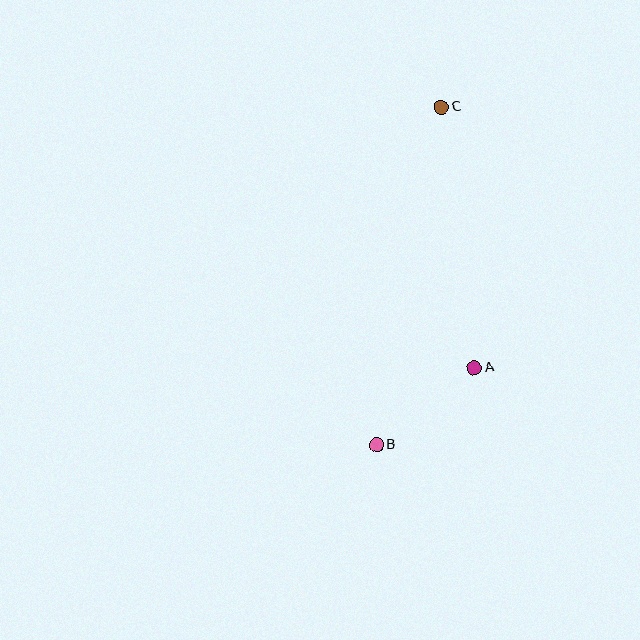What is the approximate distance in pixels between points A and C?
The distance between A and C is approximately 263 pixels.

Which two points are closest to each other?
Points A and B are closest to each other.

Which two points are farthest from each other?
Points B and C are farthest from each other.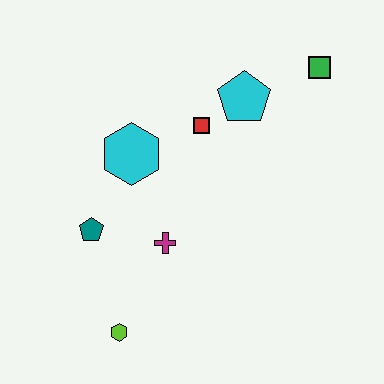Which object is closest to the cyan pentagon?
The red square is closest to the cyan pentagon.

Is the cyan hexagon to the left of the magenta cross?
Yes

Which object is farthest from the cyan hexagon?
The green square is farthest from the cyan hexagon.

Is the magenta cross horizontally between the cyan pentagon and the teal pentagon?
Yes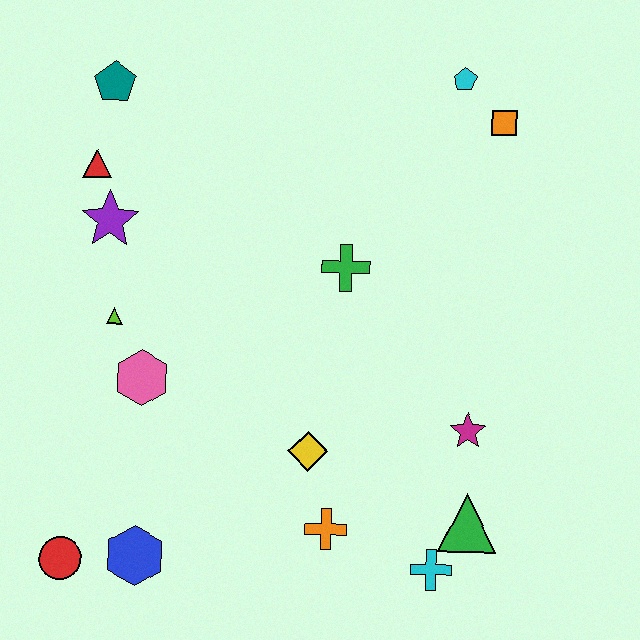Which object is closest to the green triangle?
The cyan cross is closest to the green triangle.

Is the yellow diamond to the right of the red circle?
Yes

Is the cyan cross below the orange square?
Yes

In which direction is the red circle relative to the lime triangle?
The red circle is below the lime triangle.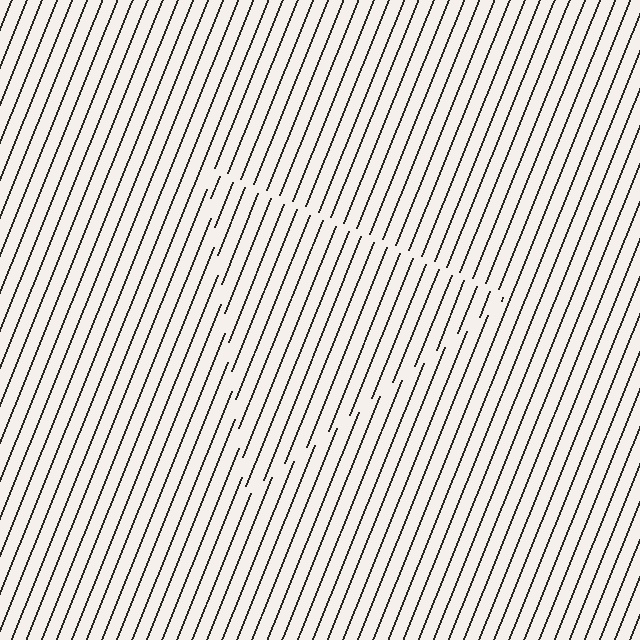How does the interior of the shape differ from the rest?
The interior of the shape contains the same grating, shifted by half a period — the contour is defined by the phase discontinuity where line-ends from the inner and outer gratings abut.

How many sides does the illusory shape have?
3 sides — the line-ends trace a triangle.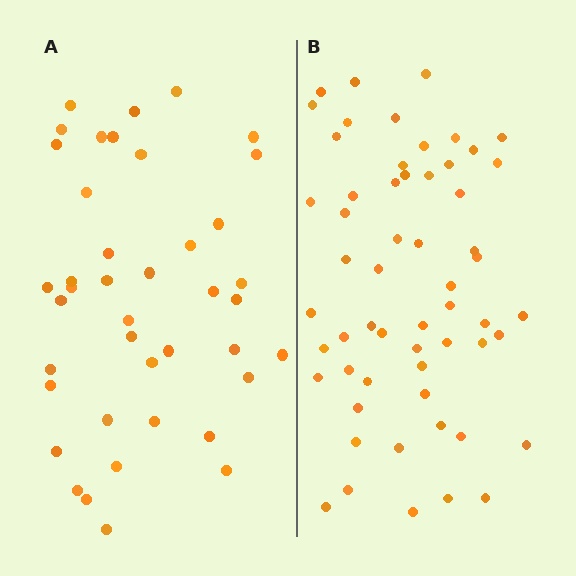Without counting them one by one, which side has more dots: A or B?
Region B (the right region) has more dots.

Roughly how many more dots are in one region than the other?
Region B has approximately 15 more dots than region A.